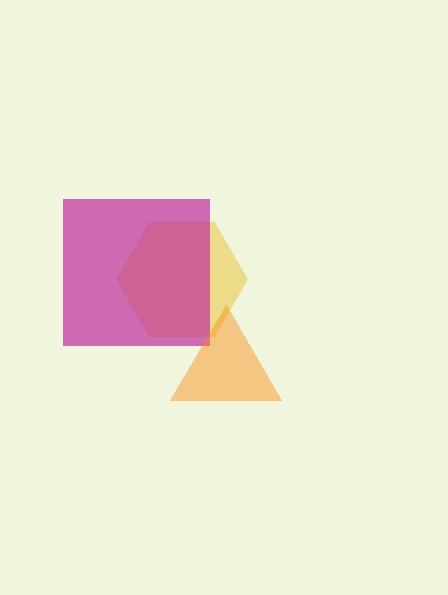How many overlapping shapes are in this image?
There are 3 overlapping shapes in the image.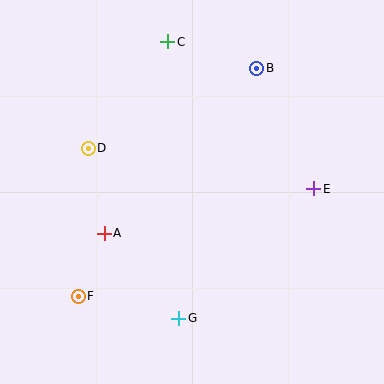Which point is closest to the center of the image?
Point A at (104, 233) is closest to the center.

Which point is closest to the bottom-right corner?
Point E is closest to the bottom-right corner.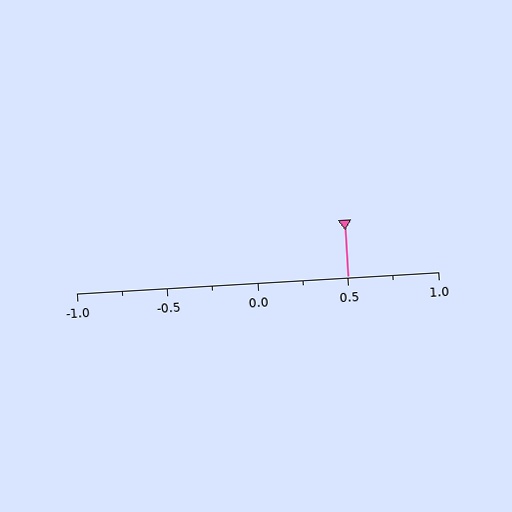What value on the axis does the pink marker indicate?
The marker indicates approximately 0.5.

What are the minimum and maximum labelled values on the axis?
The axis runs from -1.0 to 1.0.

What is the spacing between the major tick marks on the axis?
The major ticks are spaced 0.5 apart.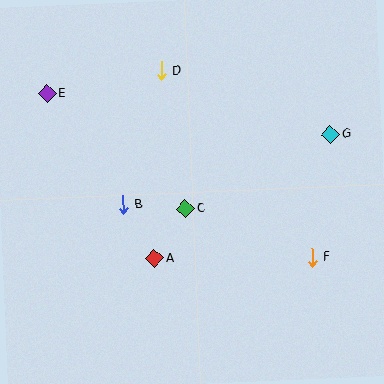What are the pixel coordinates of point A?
Point A is at (155, 258).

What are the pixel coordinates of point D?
Point D is at (161, 71).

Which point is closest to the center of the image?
Point C at (185, 209) is closest to the center.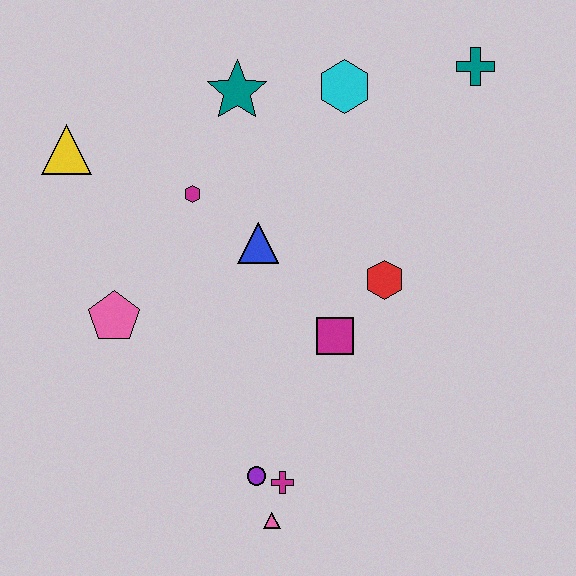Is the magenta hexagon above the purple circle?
Yes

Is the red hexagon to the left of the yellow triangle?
No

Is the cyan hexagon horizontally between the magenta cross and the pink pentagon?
No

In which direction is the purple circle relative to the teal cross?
The purple circle is below the teal cross.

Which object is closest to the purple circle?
The magenta cross is closest to the purple circle.